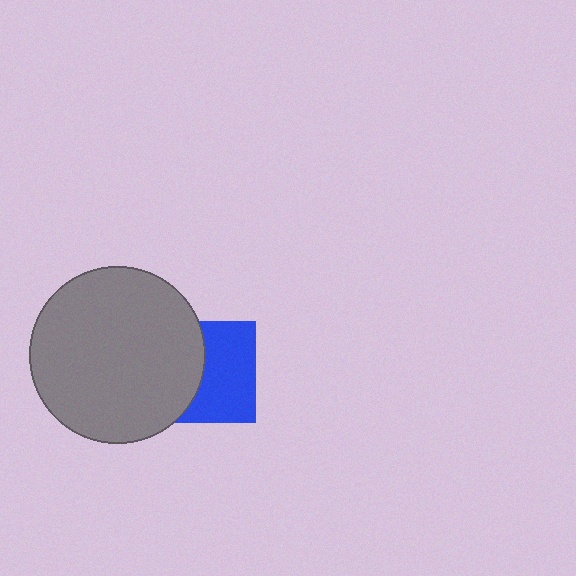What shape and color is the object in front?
The object in front is a gray circle.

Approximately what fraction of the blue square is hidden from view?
Roughly 44% of the blue square is hidden behind the gray circle.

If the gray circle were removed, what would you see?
You would see the complete blue square.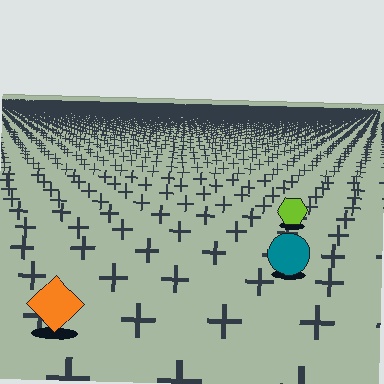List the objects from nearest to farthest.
From nearest to farthest: the orange diamond, the teal circle, the lime hexagon.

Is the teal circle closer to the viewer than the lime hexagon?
Yes. The teal circle is closer — you can tell from the texture gradient: the ground texture is coarser near it.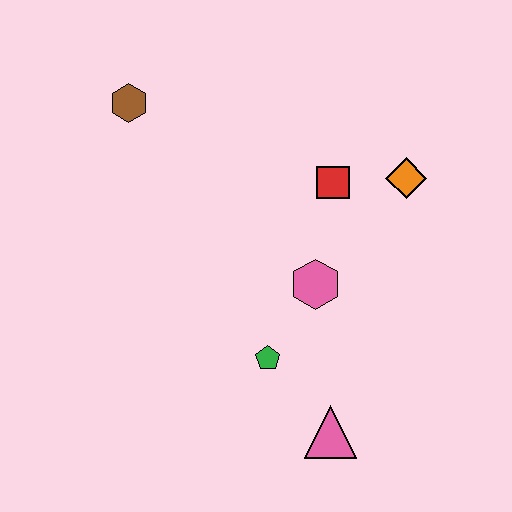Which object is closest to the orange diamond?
The red square is closest to the orange diamond.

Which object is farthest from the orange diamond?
The brown hexagon is farthest from the orange diamond.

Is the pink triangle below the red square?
Yes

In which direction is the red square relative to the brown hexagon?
The red square is to the right of the brown hexagon.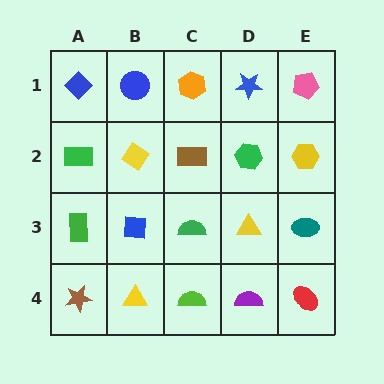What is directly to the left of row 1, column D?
An orange hexagon.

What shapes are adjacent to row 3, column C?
A brown rectangle (row 2, column C), a lime semicircle (row 4, column C), a blue square (row 3, column B), a yellow triangle (row 3, column D).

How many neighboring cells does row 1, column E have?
2.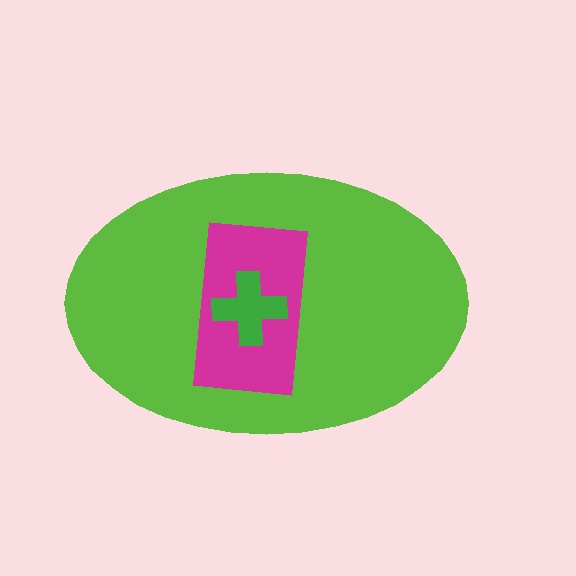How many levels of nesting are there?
3.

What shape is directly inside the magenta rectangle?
The green cross.